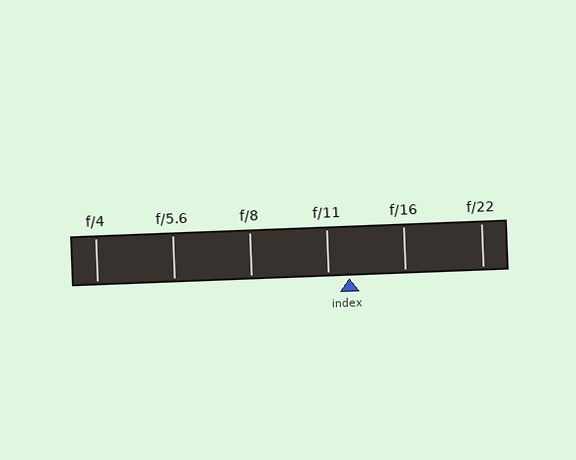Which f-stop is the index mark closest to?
The index mark is closest to f/11.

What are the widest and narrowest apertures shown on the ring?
The widest aperture shown is f/4 and the narrowest is f/22.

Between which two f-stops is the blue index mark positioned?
The index mark is between f/11 and f/16.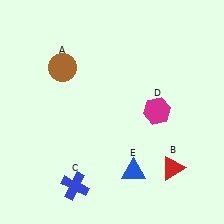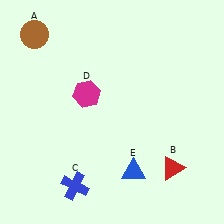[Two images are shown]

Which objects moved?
The objects that moved are: the brown circle (A), the magenta hexagon (D).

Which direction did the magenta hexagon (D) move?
The magenta hexagon (D) moved left.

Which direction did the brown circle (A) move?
The brown circle (A) moved up.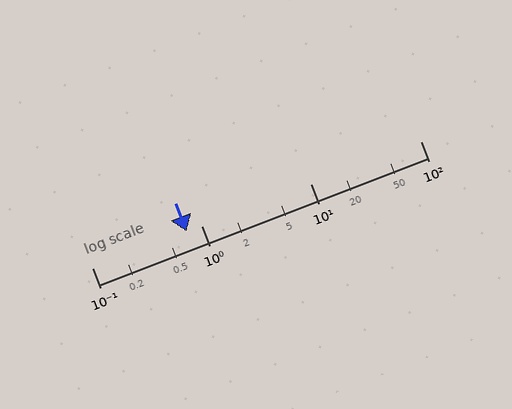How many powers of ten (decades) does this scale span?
The scale spans 3 decades, from 0.1 to 100.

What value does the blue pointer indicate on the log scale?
The pointer indicates approximately 0.73.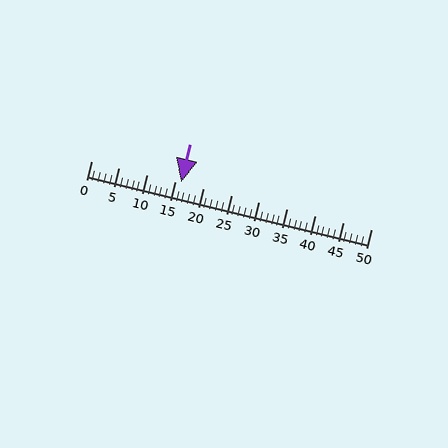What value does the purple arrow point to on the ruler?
The purple arrow points to approximately 16.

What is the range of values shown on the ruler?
The ruler shows values from 0 to 50.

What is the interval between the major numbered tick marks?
The major tick marks are spaced 5 units apart.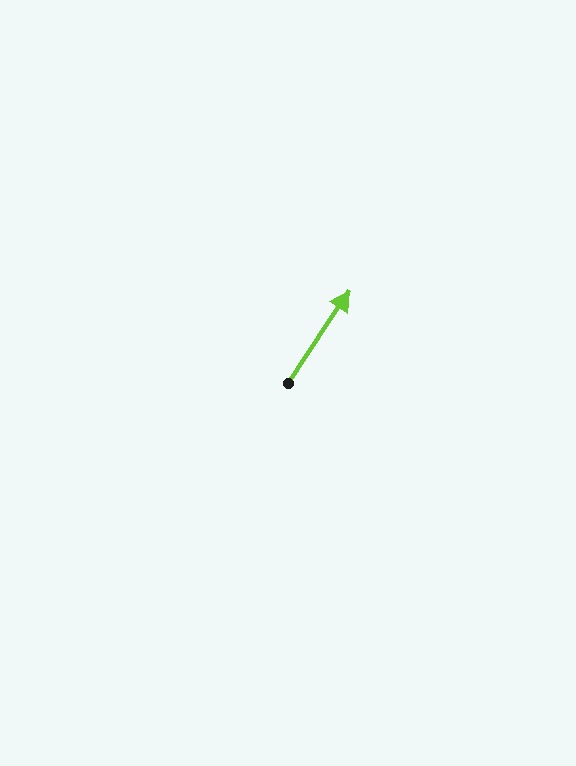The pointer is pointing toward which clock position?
Roughly 1 o'clock.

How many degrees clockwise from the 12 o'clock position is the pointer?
Approximately 34 degrees.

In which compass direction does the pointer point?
Northeast.